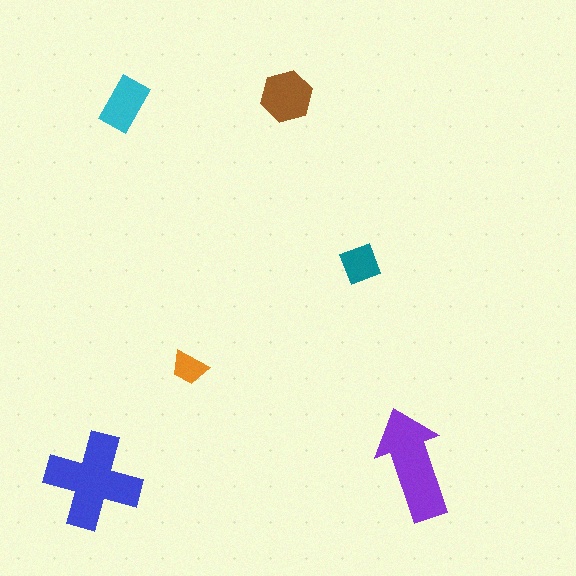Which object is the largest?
The blue cross.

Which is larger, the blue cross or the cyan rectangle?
The blue cross.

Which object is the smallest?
The orange trapezoid.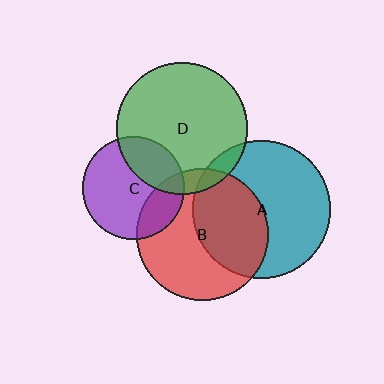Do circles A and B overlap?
Yes.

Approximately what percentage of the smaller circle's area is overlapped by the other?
Approximately 45%.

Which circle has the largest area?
Circle A (teal).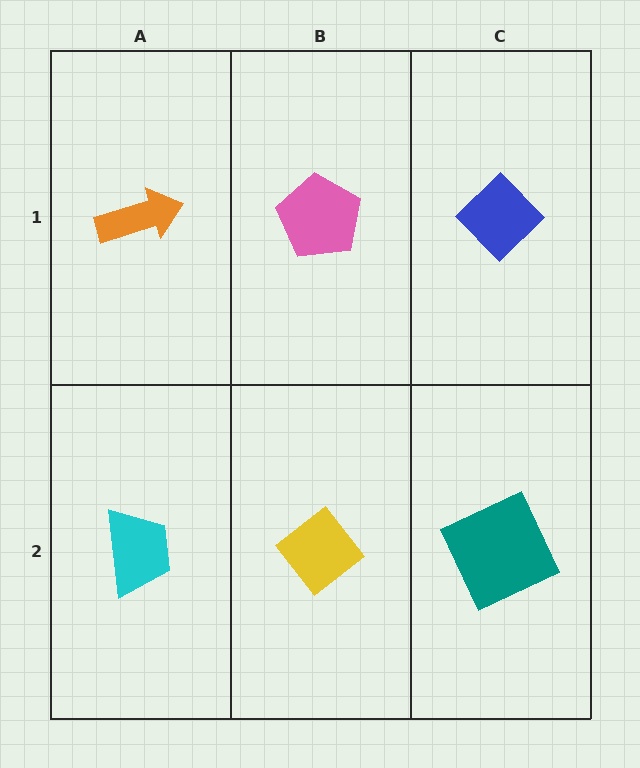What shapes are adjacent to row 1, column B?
A yellow diamond (row 2, column B), an orange arrow (row 1, column A), a blue diamond (row 1, column C).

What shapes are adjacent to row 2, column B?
A pink pentagon (row 1, column B), a cyan trapezoid (row 2, column A), a teal square (row 2, column C).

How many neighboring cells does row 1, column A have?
2.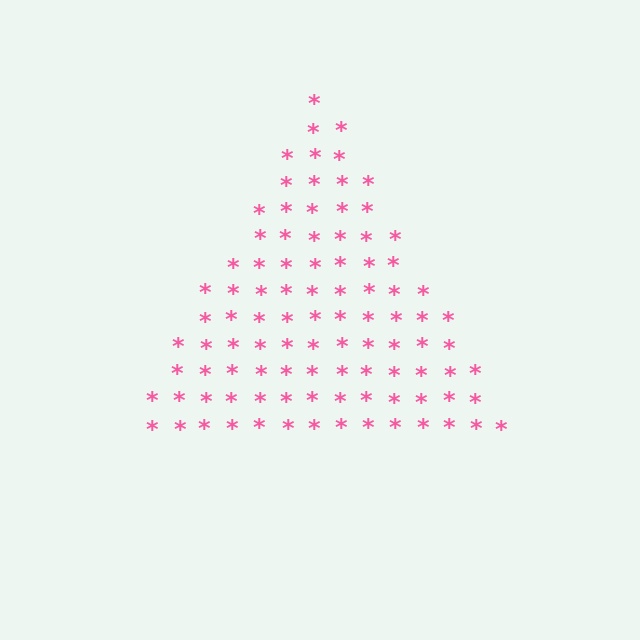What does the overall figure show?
The overall figure shows a triangle.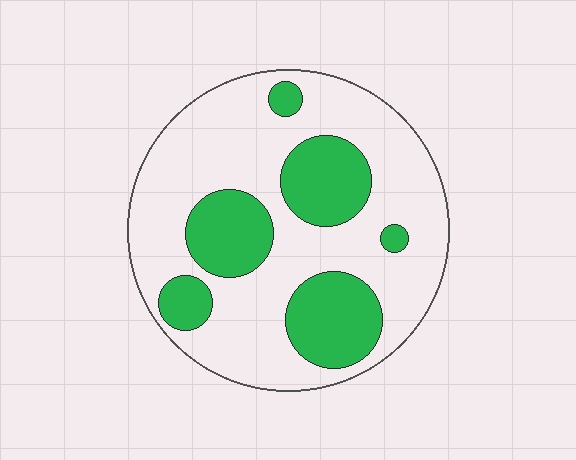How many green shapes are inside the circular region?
6.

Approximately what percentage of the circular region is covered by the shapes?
Approximately 30%.